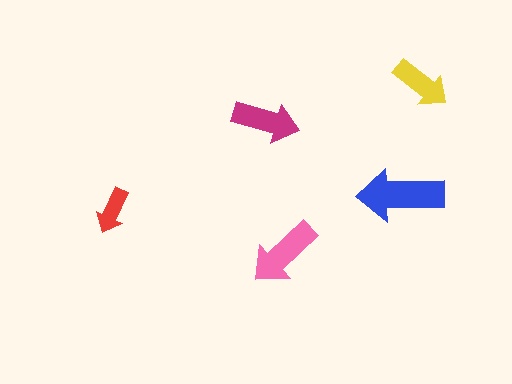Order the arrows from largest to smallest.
the blue one, the pink one, the magenta one, the yellow one, the red one.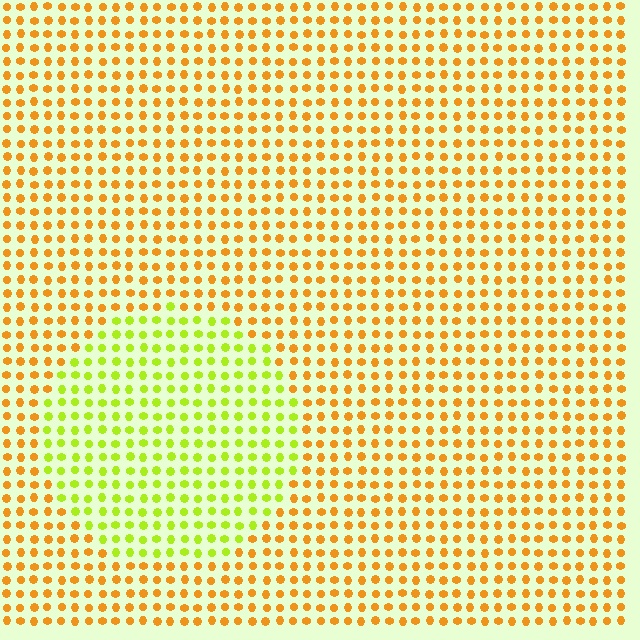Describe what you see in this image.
The image is filled with small orange elements in a uniform arrangement. A circle-shaped region is visible where the elements are tinted to a slightly different hue, forming a subtle color boundary.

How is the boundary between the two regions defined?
The boundary is defined purely by a slight shift in hue (about 46 degrees). Spacing, size, and orientation are identical on both sides.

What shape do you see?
I see a circle.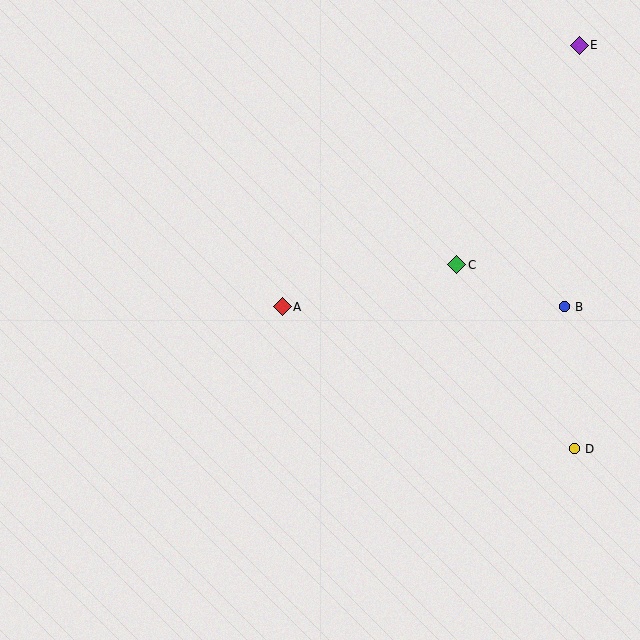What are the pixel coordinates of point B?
Point B is at (564, 307).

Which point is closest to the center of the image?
Point A at (282, 307) is closest to the center.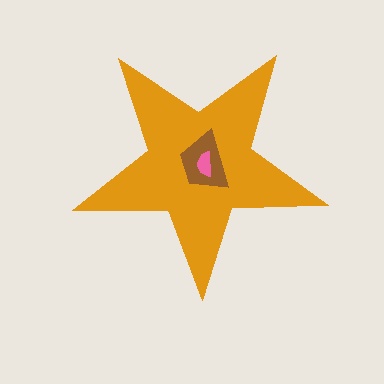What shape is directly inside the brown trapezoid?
The pink semicircle.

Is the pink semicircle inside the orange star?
Yes.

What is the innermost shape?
The pink semicircle.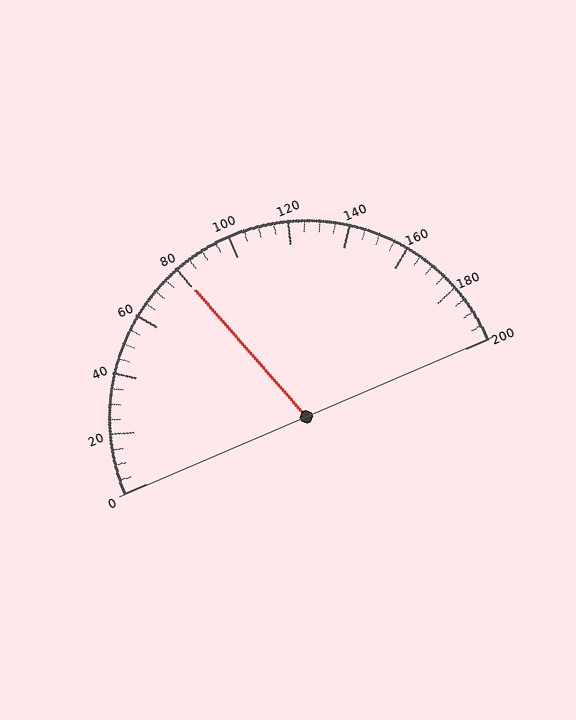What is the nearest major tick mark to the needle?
The nearest major tick mark is 80.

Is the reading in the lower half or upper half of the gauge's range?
The reading is in the lower half of the range (0 to 200).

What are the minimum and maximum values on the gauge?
The gauge ranges from 0 to 200.